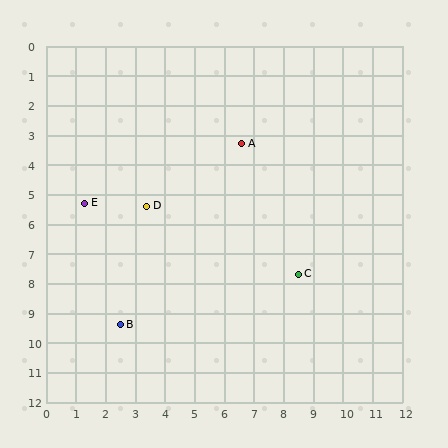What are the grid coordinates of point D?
Point D is at approximately (3.4, 5.4).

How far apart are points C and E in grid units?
Points C and E are about 7.6 grid units apart.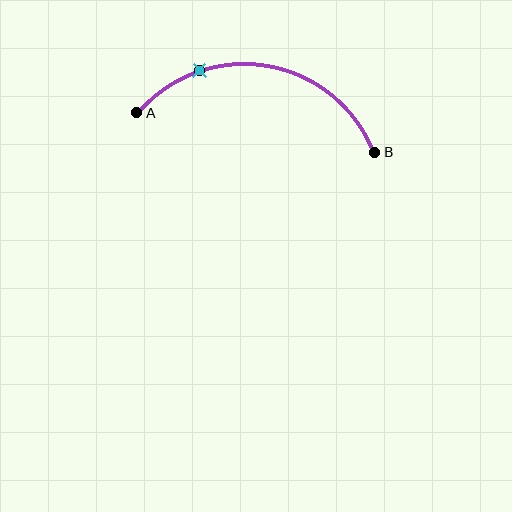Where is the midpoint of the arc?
The arc midpoint is the point on the curve farthest from the straight line joining A and B. It sits above that line.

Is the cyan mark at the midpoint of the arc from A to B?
No. The cyan mark lies on the arc but is closer to endpoint A. The arc midpoint would be at the point on the curve equidistant along the arc from both A and B.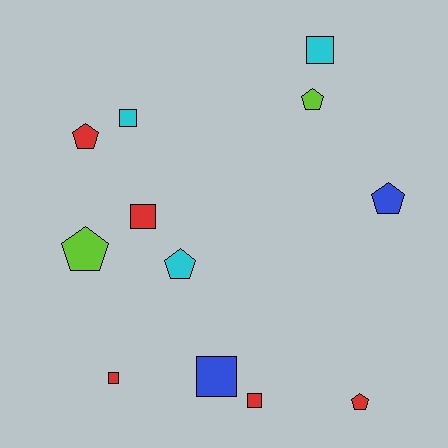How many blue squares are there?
There is 1 blue square.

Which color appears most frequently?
Red, with 5 objects.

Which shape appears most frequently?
Pentagon, with 6 objects.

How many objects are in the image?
There are 12 objects.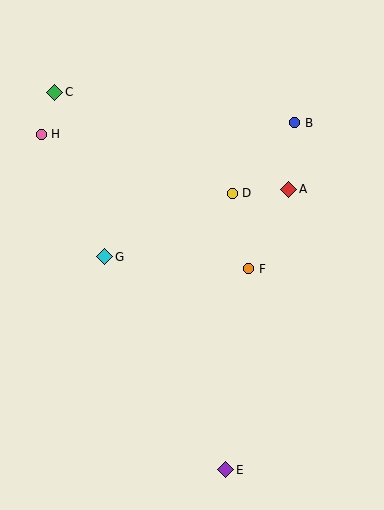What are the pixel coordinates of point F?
Point F is at (249, 269).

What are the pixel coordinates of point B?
Point B is at (294, 123).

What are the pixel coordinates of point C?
Point C is at (55, 92).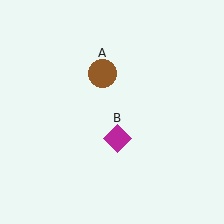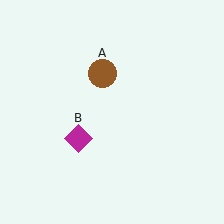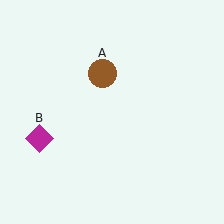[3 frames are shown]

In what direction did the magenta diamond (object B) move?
The magenta diamond (object B) moved left.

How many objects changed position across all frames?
1 object changed position: magenta diamond (object B).